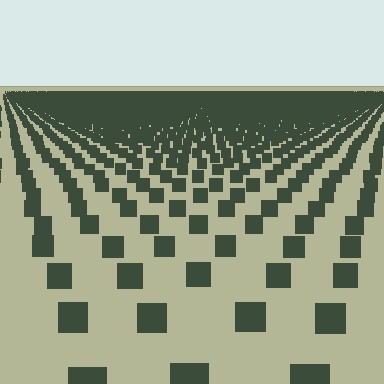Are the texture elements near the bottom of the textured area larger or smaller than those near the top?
Larger. Near the bottom, elements are closer to the viewer and appear at a bigger on-screen size.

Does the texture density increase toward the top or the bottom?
Density increases toward the top.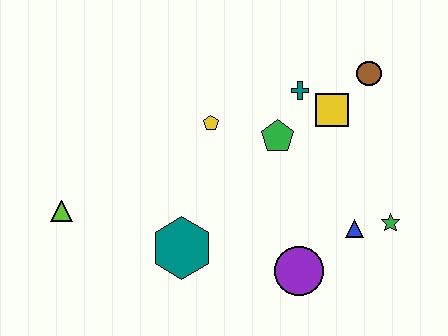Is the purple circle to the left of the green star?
Yes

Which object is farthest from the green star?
The lime triangle is farthest from the green star.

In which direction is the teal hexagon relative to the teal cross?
The teal hexagon is below the teal cross.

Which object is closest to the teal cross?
The yellow square is closest to the teal cross.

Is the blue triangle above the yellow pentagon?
No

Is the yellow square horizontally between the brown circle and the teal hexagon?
Yes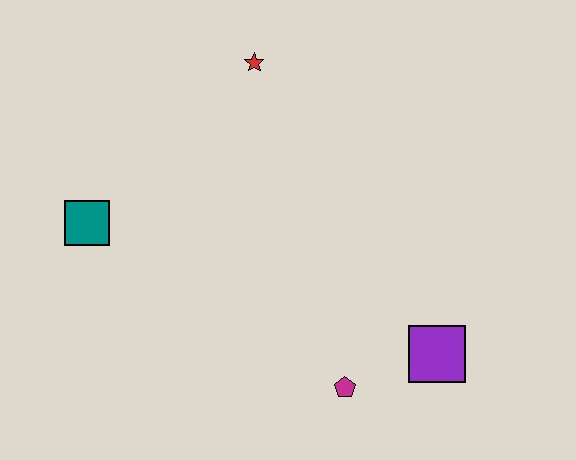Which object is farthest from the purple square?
The teal square is farthest from the purple square.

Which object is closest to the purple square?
The magenta pentagon is closest to the purple square.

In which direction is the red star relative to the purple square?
The red star is above the purple square.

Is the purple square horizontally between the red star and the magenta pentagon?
No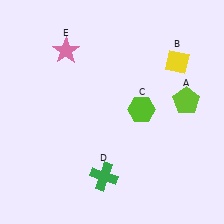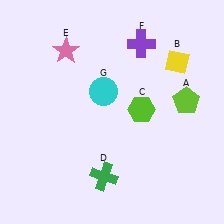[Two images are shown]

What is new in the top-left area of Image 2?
A cyan circle (G) was added in the top-left area of Image 2.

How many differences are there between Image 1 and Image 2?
There are 2 differences between the two images.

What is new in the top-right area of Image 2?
A purple cross (F) was added in the top-right area of Image 2.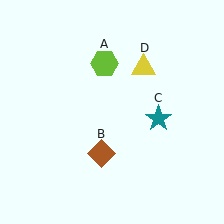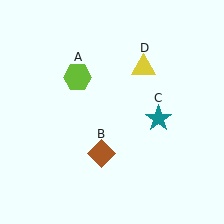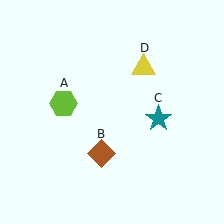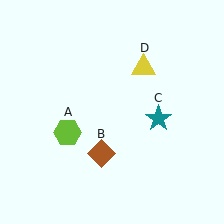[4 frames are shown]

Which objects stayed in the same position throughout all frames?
Brown diamond (object B) and teal star (object C) and yellow triangle (object D) remained stationary.